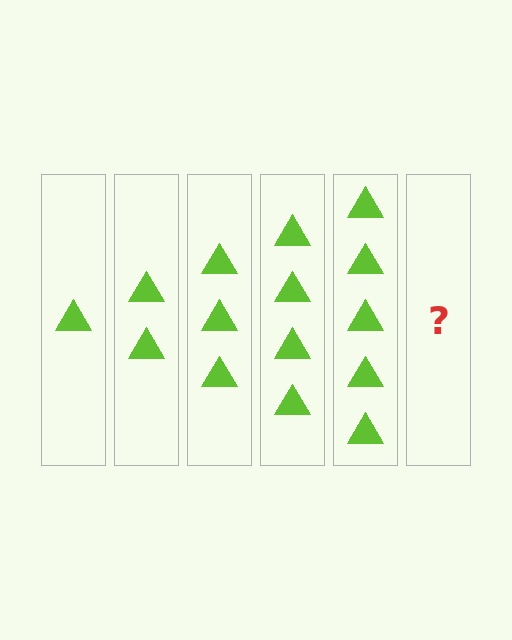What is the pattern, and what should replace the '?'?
The pattern is that each step adds one more triangle. The '?' should be 6 triangles.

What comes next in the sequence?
The next element should be 6 triangles.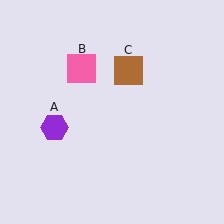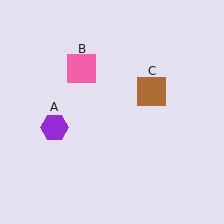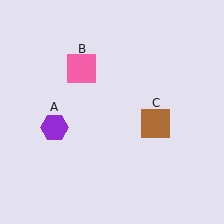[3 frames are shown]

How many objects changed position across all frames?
1 object changed position: brown square (object C).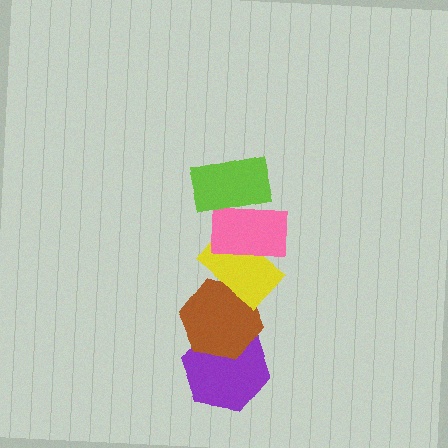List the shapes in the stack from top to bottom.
From top to bottom: the lime rectangle, the pink rectangle, the yellow rectangle, the brown hexagon, the purple hexagon.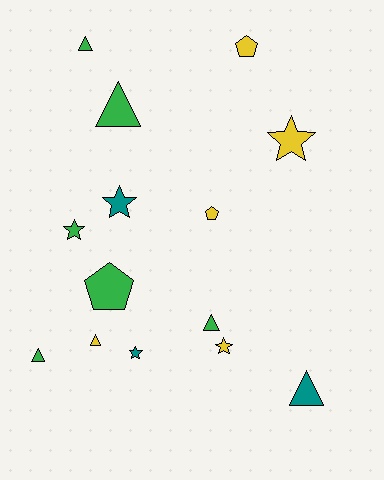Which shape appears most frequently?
Triangle, with 6 objects.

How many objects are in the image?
There are 14 objects.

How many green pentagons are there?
There is 1 green pentagon.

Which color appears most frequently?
Green, with 6 objects.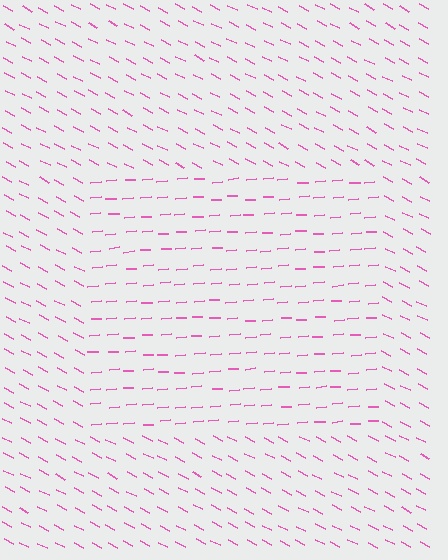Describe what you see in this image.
The image is filled with small pink line segments. A rectangle region in the image has lines oriented differently from the surrounding lines, creating a visible texture boundary.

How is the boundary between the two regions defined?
The boundary is defined purely by a change in line orientation (approximately 32 degrees difference). All lines are the same color and thickness.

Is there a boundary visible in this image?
Yes, there is a texture boundary formed by a change in line orientation.